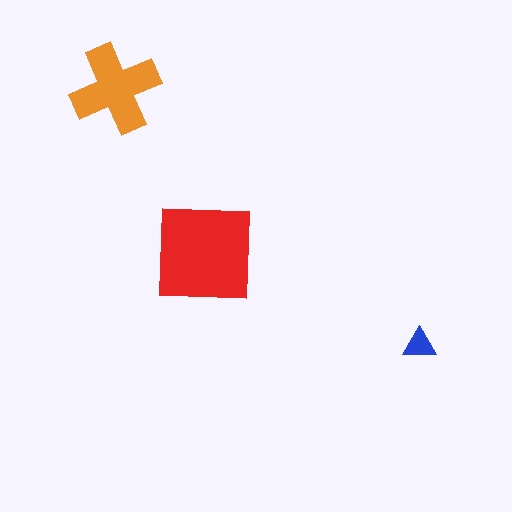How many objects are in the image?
There are 3 objects in the image.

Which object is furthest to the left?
The orange cross is leftmost.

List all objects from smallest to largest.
The blue triangle, the orange cross, the red square.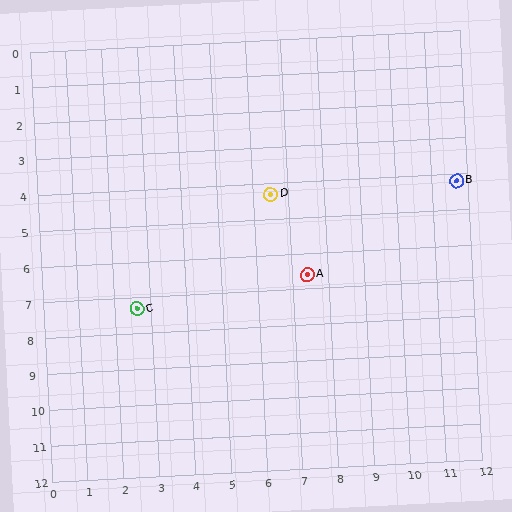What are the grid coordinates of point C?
Point C is at approximately (2.6, 7.3).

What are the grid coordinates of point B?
Point B is at approximately (11.7, 4.2).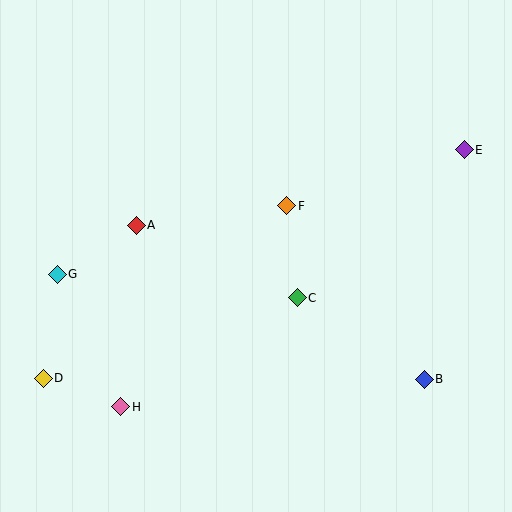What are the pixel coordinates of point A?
Point A is at (136, 225).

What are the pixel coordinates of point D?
Point D is at (43, 378).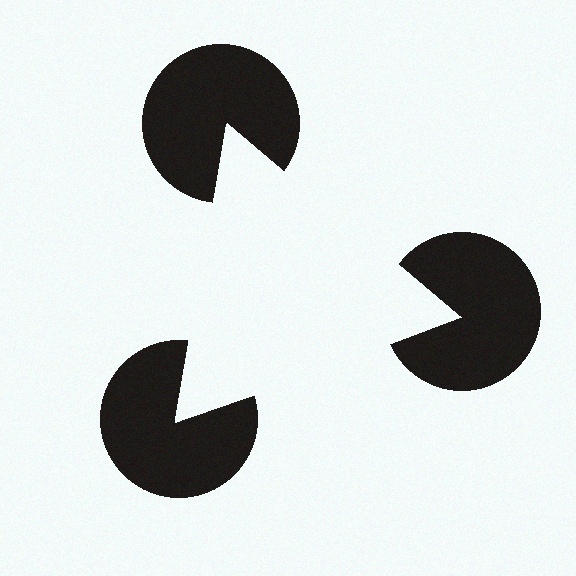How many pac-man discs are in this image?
There are 3 — one at each vertex of the illusory triangle.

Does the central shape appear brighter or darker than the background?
It typically appears slightly brighter than the background, even though no actual brightness change is drawn.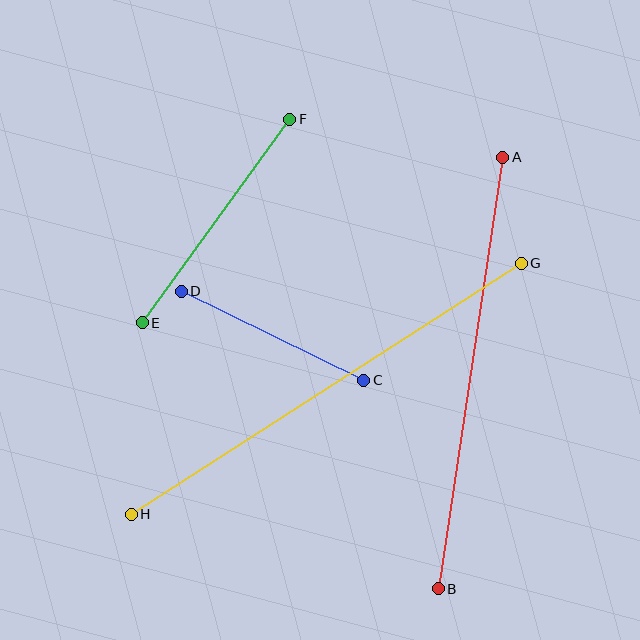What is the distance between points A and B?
The distance is approximately 436 pixels.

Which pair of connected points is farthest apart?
Points G and H are farthest apart.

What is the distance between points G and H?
The distance is approximately 464 pixels.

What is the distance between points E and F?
The distance is approximately 251 pixels.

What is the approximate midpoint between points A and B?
The midpoint is at approximately (470, 373) pixels.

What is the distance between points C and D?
The distance is approximately 203 pixels.